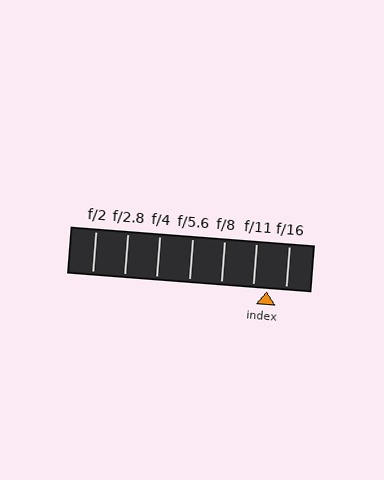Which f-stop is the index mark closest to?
The index mark is closest to f/11.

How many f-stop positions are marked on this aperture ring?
There are 7 f-stop positions marked.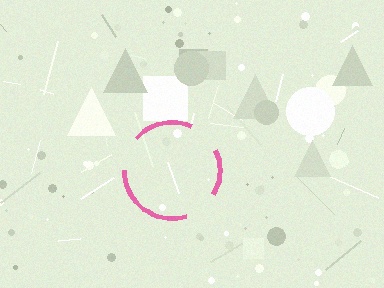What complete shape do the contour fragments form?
The contour fragments form a circle.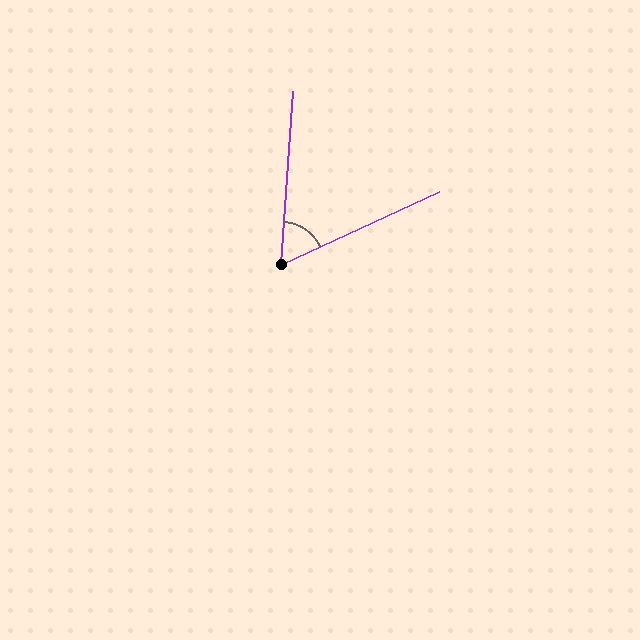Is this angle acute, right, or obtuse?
It is acute.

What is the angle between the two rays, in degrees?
Approximately 61 degrees.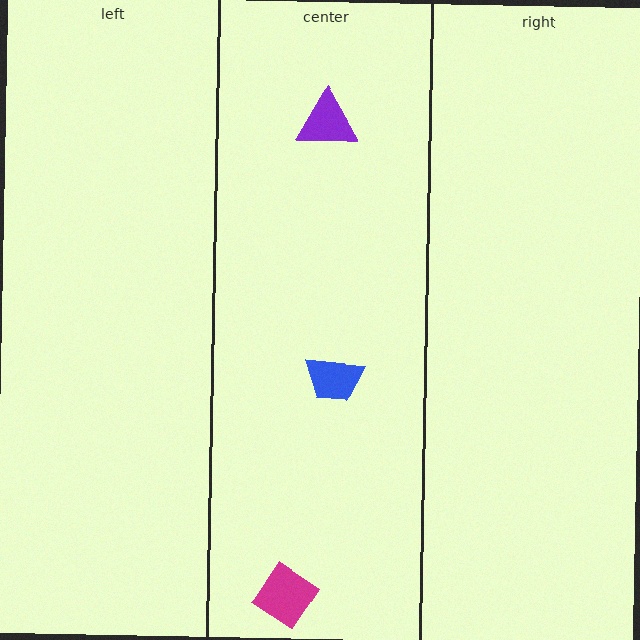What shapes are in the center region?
The purple triangle, the magenta diamond, the blue trapezoid.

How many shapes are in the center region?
3.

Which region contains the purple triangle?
The center region.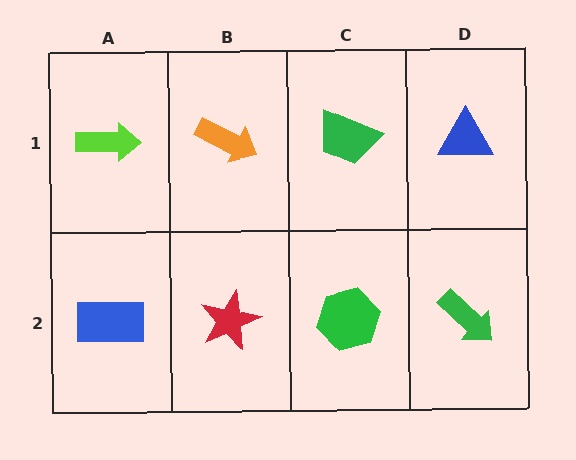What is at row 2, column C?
A green hexagon.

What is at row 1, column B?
An orange arrow.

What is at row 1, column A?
A lime arrow.